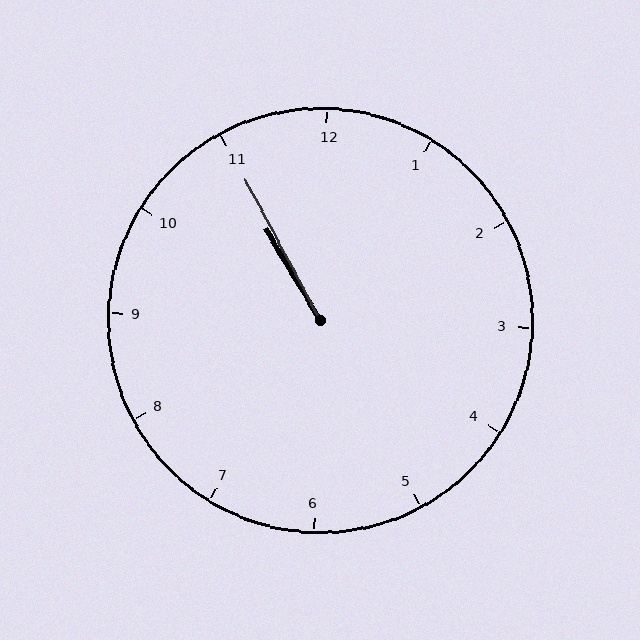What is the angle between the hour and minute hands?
Approximately 2 degrees.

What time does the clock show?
10:55.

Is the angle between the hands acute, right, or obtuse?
It is acute.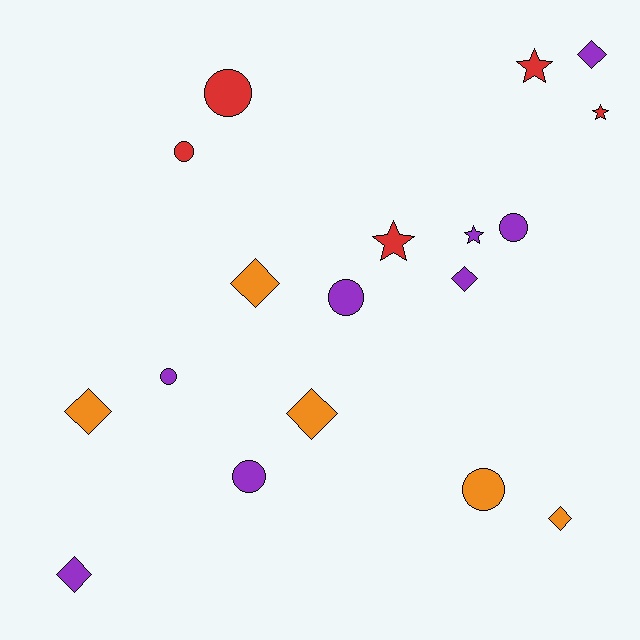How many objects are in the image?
There are 18 objects.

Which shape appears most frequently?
Diamond, with 7 objects.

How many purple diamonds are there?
There are 3 purple diamonds.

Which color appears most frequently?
Purple, with 8 objects.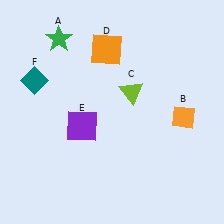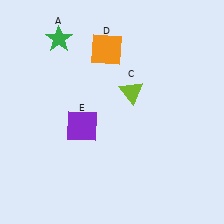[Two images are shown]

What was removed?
The orange diamond (B), the teal diamond (F) were removed in Image 2.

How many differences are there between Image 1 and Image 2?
There are 2 differences between the two images.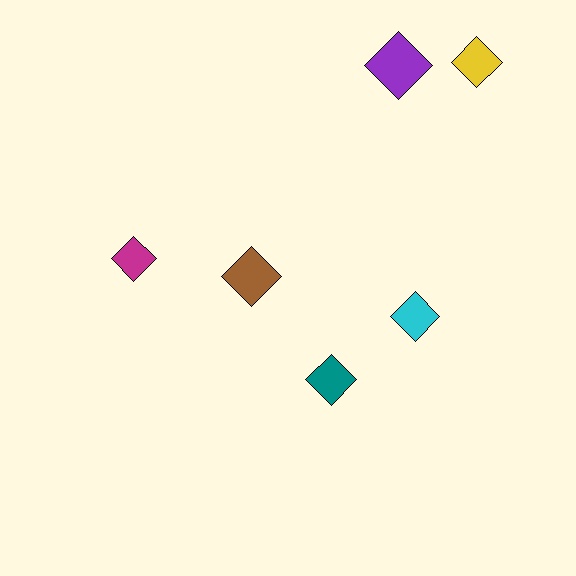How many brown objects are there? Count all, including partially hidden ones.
There is 1 brown object.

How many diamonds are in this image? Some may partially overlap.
There are 6 diamonds.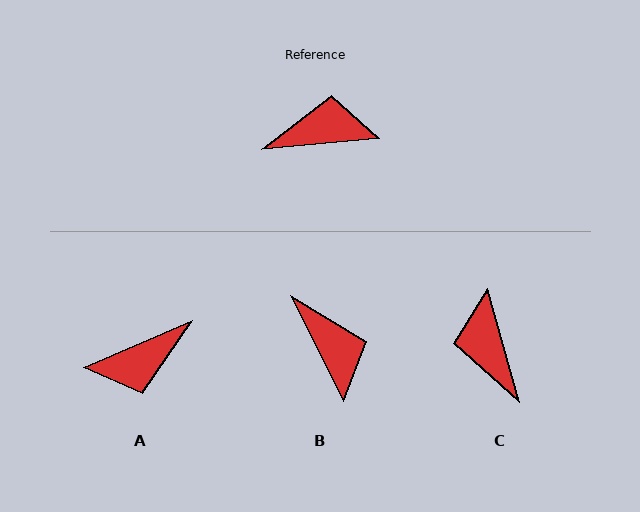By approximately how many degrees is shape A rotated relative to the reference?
Approximately 162 degrees clockwise.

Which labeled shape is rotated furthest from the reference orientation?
A, about 162 degrees away.